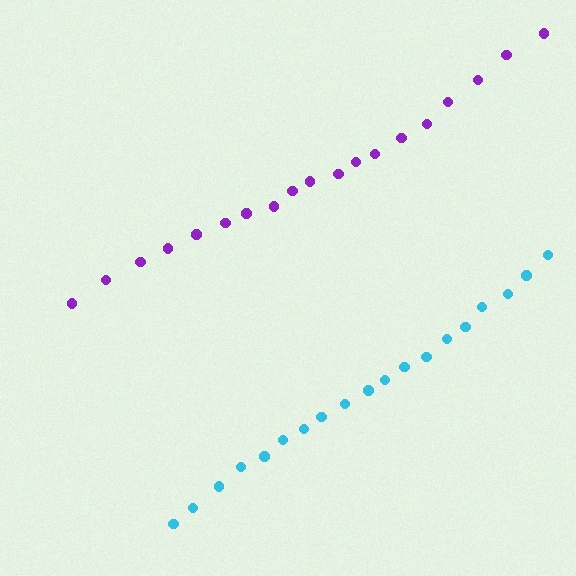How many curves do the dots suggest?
There are 2 distinct paths.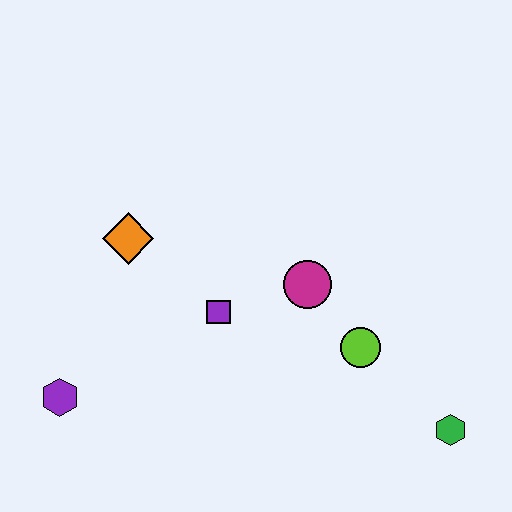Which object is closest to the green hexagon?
The lime circle is closest to the green hexagon.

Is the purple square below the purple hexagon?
No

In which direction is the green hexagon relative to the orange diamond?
The green hexagon is to the right of the orange diamond.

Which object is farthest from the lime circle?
The purple hexagon is farthest from the lime circle.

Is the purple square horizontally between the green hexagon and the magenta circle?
No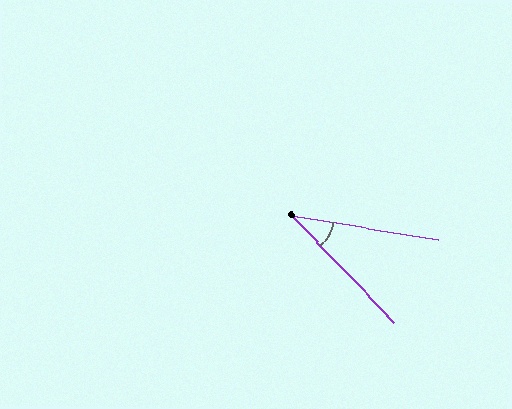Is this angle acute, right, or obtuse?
It is acute.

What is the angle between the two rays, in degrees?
Approximately 37 degrees.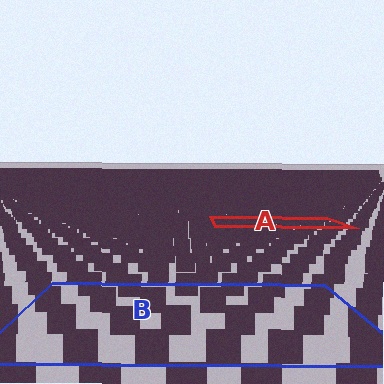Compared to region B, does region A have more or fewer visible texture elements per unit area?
Region A has more texture elements per unit area — they are packed more densely because it is farther away.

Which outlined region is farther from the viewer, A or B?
Region A is farther from the viewer — the texture elements inside it appear smaller and more densely packed.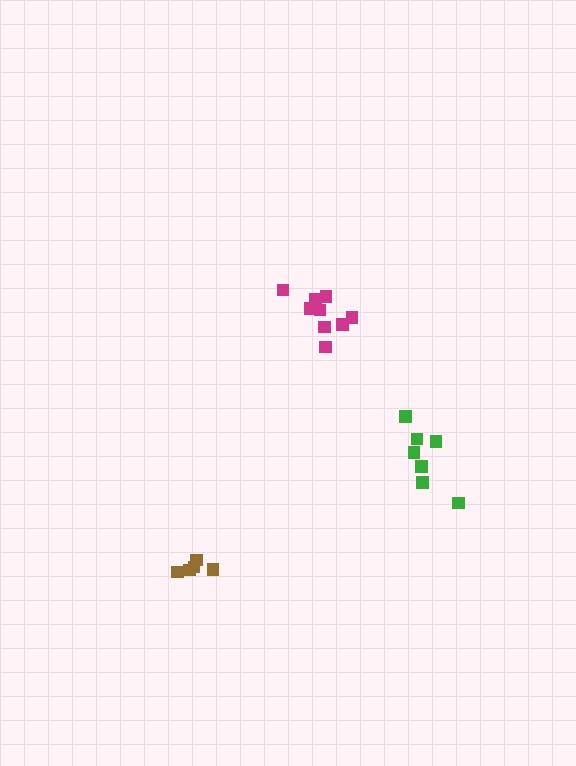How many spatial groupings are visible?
There are 3 spatial groupings.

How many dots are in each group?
Group 1: 9 dots, Group 2: 7 dots, Group 3: 5 dots (21 total).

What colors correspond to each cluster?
The clusters are colored: magenta, green, brown.